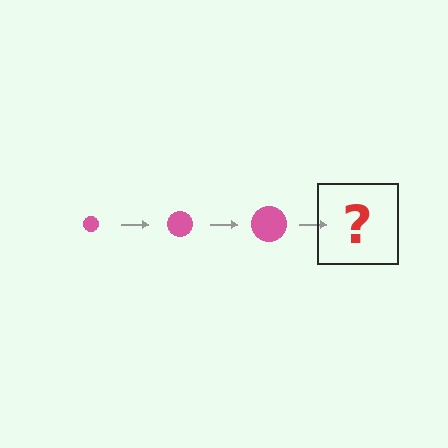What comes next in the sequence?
The next element should be a pink circle, larger than the previous one.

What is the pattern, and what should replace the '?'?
The pattern is that the circle gets progressively larger each step. The '?' should be a pink circle, larger than the previous one.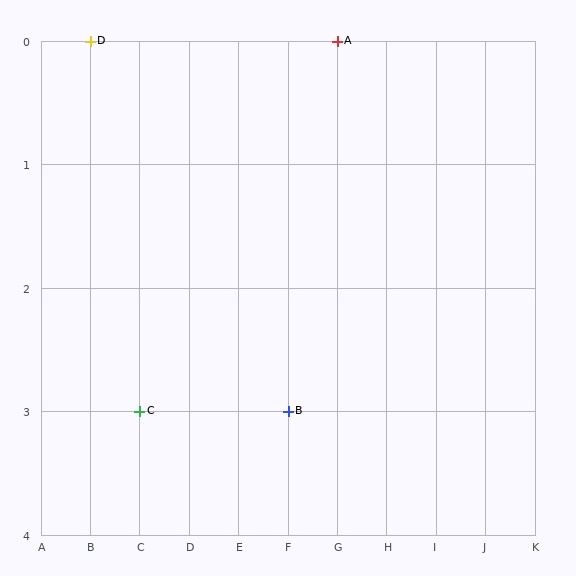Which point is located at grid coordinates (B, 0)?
Point D is at (B, 0).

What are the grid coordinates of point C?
Point C is at grid coordinates (C, 3).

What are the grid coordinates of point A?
Point A is at grid coordinates (G, 0).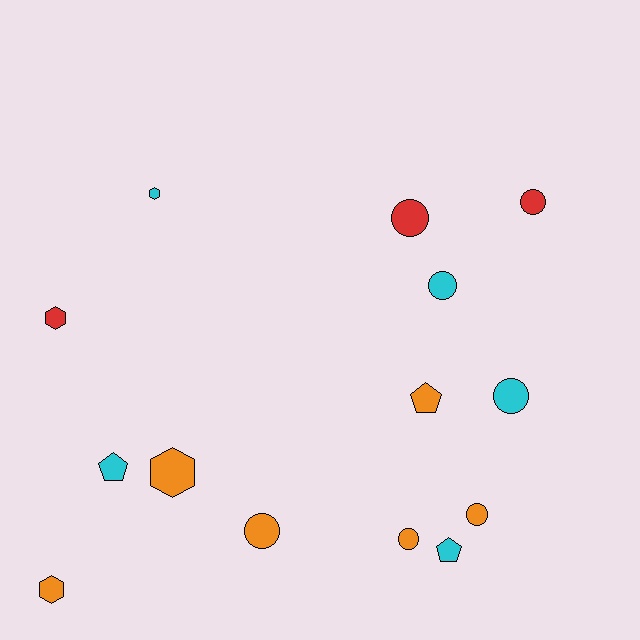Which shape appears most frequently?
Circle, with 7 objects.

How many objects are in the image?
There are 14 objects.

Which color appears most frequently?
Orange, with 6 objects.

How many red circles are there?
There are 2 red circles.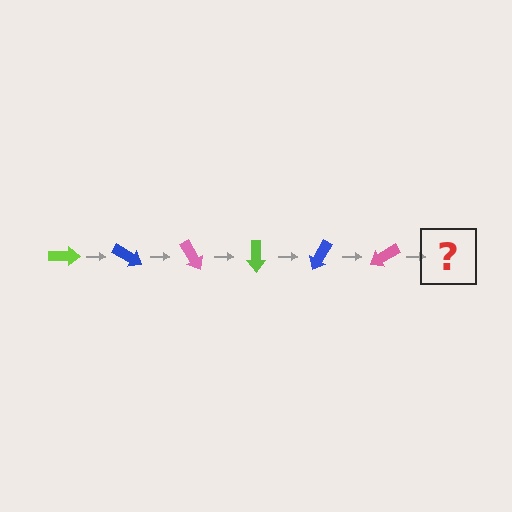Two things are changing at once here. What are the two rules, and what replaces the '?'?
The two rules are that it rotates 30 degrees each step and the color cycles through lime, blue, and pink. The '?' should be a lime arrow, rotated 180 degrees from the start.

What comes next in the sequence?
The next element should be a lime arrow, rotated 180 degrees from the start.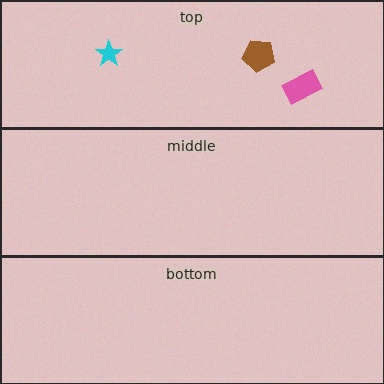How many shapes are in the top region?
3.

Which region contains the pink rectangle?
The top region.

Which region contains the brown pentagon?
The top region.